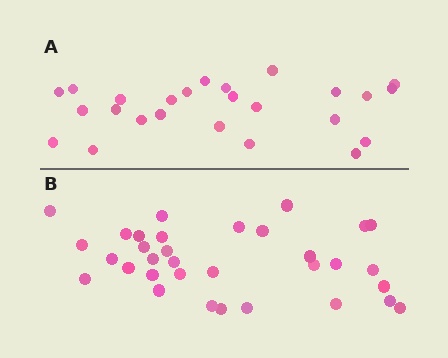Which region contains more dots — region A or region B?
Region B (the bottom region) has more dots.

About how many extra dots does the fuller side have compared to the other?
Region B has roughly 8 or so more dots than region A.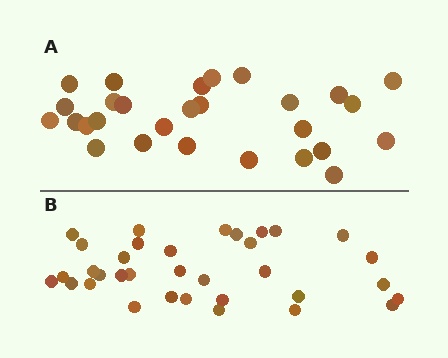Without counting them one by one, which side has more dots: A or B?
Region B (the bottom region) has more dots.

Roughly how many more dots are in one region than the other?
Region B has about 6 more dots than region A.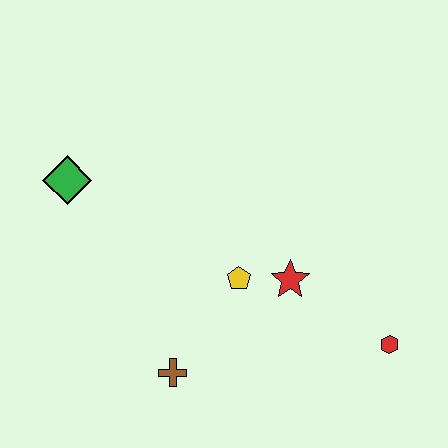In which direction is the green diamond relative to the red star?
The green diamond is to the left of the red star.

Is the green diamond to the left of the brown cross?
Yes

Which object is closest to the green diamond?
The yellow pentagon is closest to the green diamond.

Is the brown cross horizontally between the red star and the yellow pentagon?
No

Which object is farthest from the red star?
The green diamond is farthest from the red star.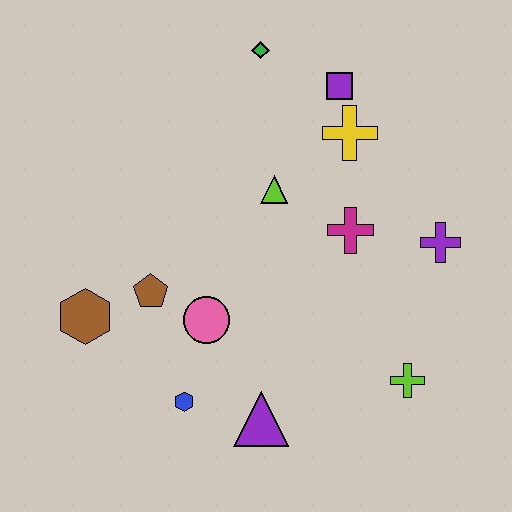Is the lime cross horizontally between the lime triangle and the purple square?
No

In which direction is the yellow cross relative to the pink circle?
The yellow cross is above the pink circle.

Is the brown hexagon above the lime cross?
Yes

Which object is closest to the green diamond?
The purple square is closest to the green diamond.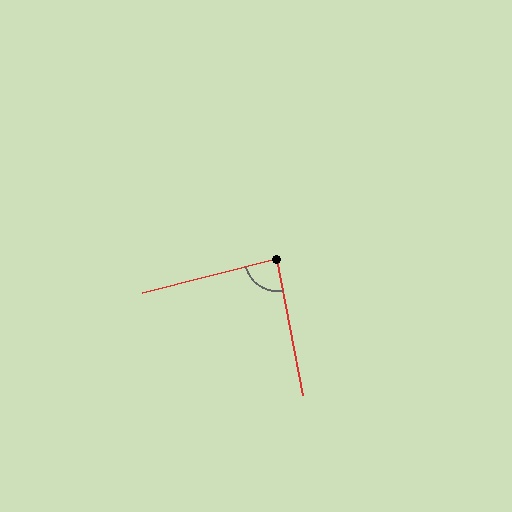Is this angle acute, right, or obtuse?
It is approximately a right angle.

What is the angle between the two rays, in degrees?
Approximately 86 degrees.